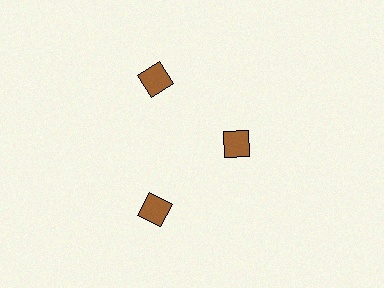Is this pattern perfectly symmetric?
No. The 3 brown diamonds are arranged in a ring, but one element near the 3 o'clock position is pulled inward toward the center, breaking the 3-fold rotational symmetry.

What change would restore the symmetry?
The symmetry would be restored by moving it outward, back onto the ring so that all 3 diamonds sit at equal angles and equal distance from the center.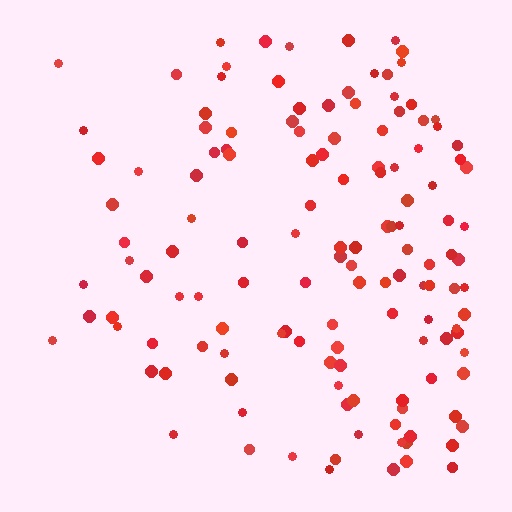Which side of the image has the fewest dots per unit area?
The left.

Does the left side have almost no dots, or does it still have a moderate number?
Still a moderate number, just noticeably fewer than the right.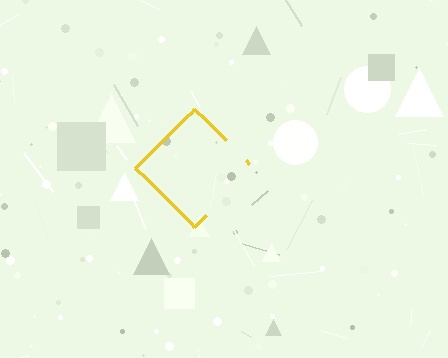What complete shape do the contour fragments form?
The contour fragments form a diamond.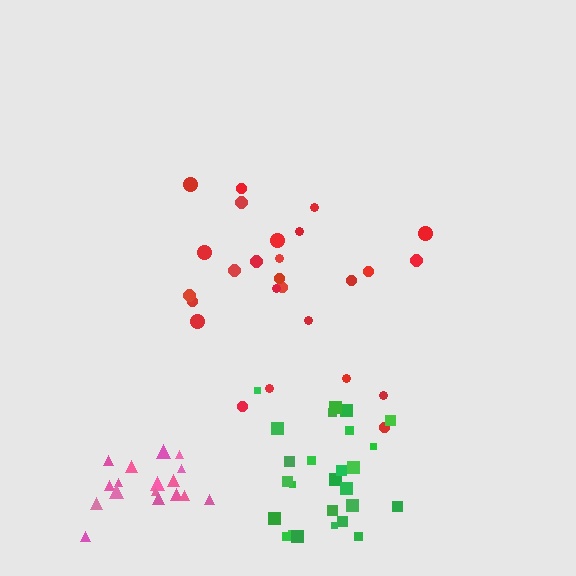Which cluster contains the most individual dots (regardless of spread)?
Red (26).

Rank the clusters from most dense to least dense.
green, red, pink.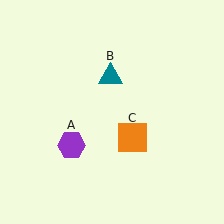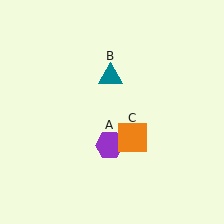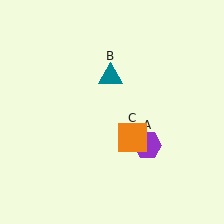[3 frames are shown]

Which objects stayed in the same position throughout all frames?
Teal triangle (object B) and orange square (object C) remained stationary.